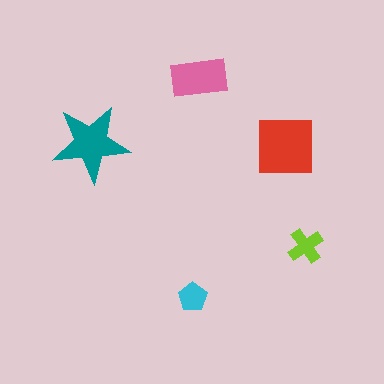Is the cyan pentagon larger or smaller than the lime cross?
Smaller.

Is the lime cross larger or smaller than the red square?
Smaller.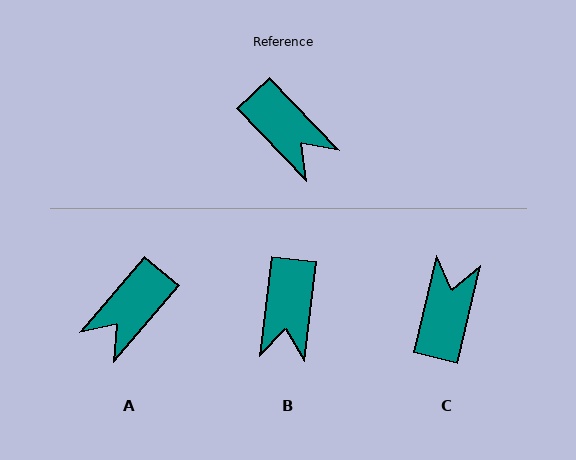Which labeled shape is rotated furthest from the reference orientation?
C, about 123 degrees away.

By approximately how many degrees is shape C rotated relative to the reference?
Approximately 123 degrees counter-clockwise.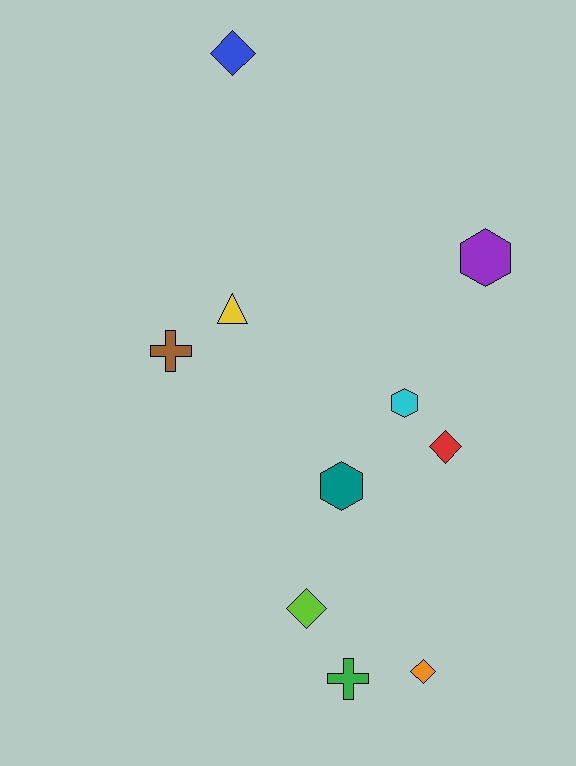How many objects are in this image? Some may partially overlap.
There are 10 objects.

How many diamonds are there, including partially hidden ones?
There are 4 diamonds.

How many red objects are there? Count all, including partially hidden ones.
There is 1 red object.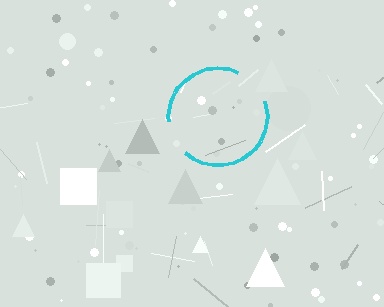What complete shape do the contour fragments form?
The contour fragments form a circle.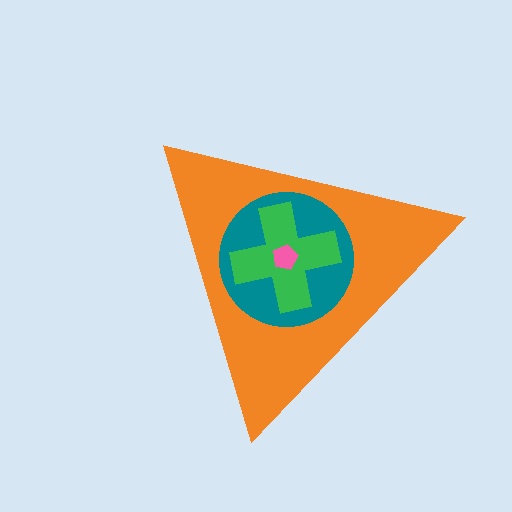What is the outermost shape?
The orange triangle.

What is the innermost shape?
The pink pentagon.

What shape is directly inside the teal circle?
The green cross.